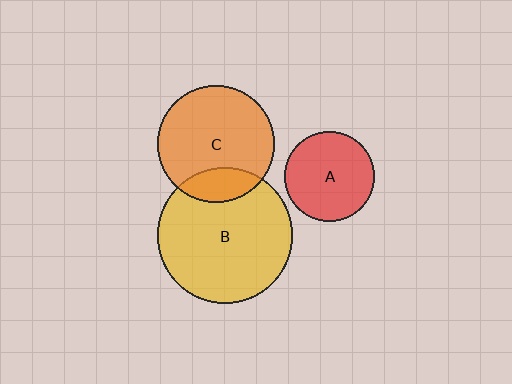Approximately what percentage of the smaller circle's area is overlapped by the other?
Approximately 20%.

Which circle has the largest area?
Circle B (yellow).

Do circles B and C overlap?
Yes.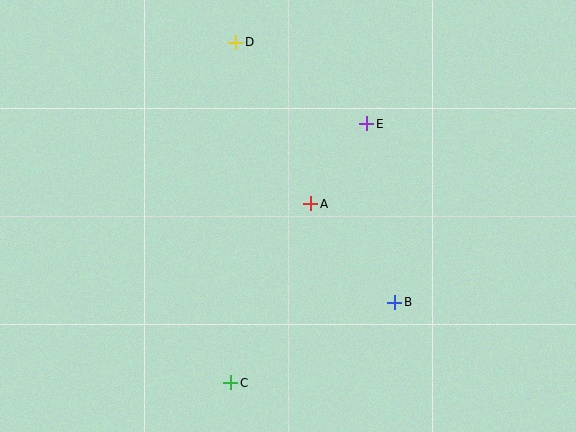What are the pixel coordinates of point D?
Point D is at (236, 42).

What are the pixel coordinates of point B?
Point B is at (395, 302).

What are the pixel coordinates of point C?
Point C is at (231, 383).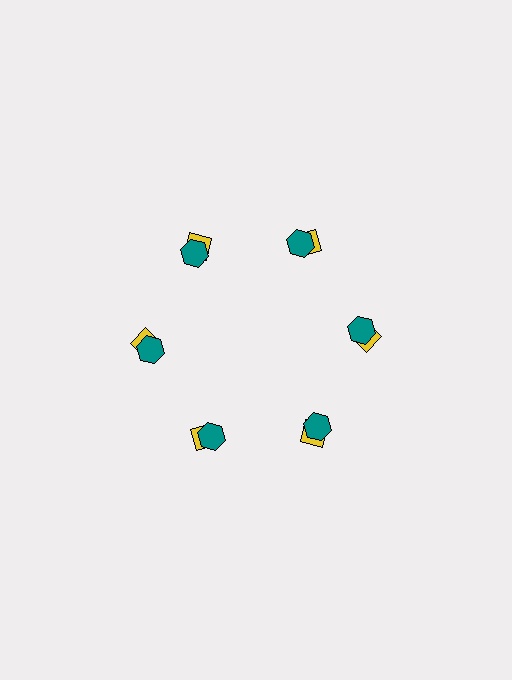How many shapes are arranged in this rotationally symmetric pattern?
There are 12 shapes, arranged in 6 groups of 2.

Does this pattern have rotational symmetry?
Yes, this pattern has 6-fold rotational symmetry. It looks the same after rotating 60 degrees around the center.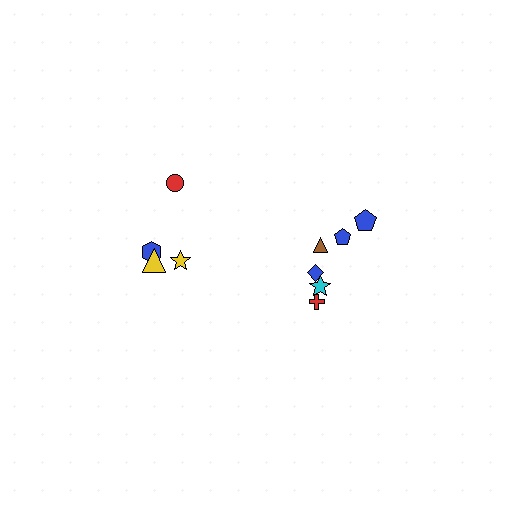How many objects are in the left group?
There are 4 objects.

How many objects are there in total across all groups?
There are 10 objects.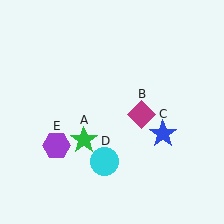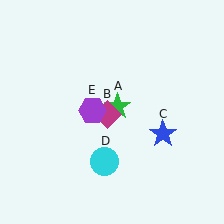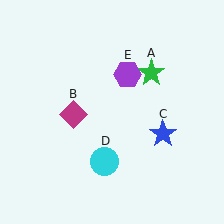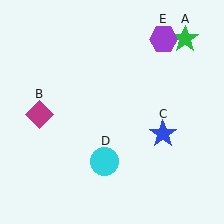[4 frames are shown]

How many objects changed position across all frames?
3 objects changed position: green star (object A), magenta diamond (object B), purple hexagon (object E).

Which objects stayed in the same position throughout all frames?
Blue star (object C) and cyan circle (object D) remained stationary.